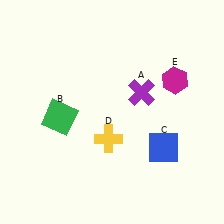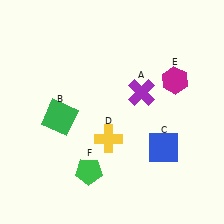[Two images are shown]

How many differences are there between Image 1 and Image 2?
There is 1 difference between the two images.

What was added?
A green pentagon (F) was added in Image 2.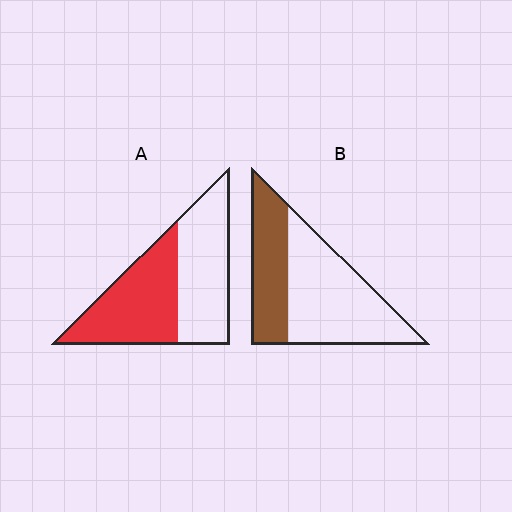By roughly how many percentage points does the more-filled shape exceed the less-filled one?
By roughly 15 percentage points (A over B).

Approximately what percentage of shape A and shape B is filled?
A is approximately 50% and B is approximately 35%.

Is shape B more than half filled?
No.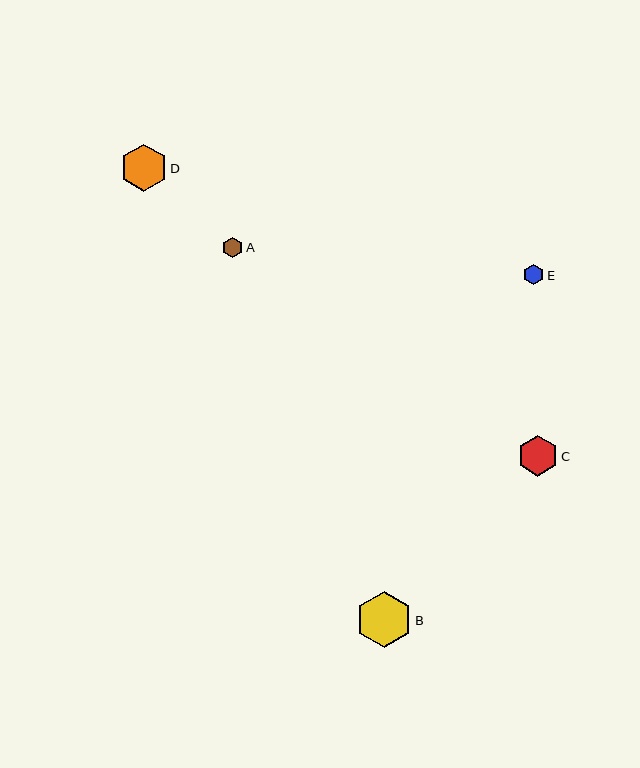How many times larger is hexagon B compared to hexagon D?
Hexagon B is approximately 1.2 times the size of hexagon D.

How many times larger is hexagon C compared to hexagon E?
Hexagon C is approximately 2.0 times the size of hexagon E.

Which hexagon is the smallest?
Hexagon A is the smallest with a size of approximately 20 pixels.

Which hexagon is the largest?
Hexagon B is the largest with a size of approximately 57 pixels.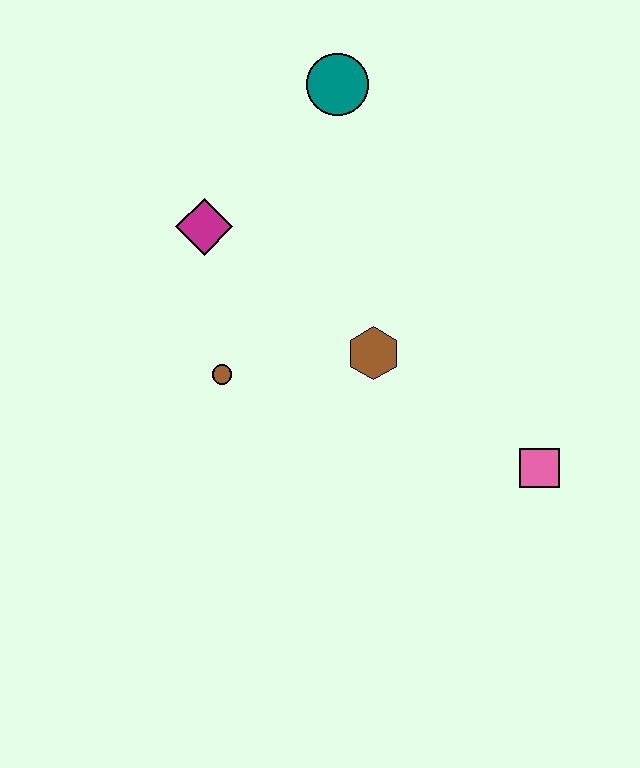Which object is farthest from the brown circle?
The pink square is farthest from the brown circle.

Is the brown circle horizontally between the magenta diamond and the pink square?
Yes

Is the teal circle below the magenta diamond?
No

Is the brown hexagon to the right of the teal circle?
Yes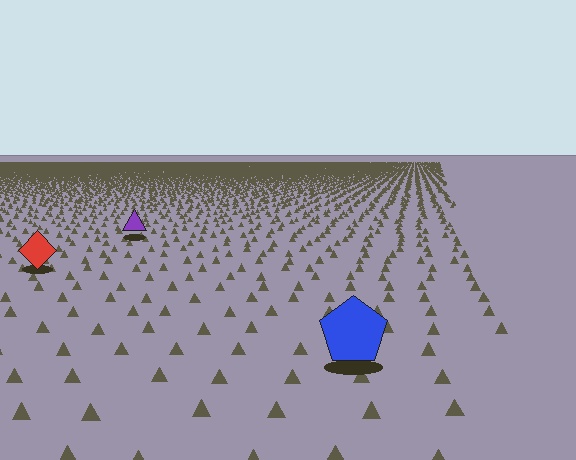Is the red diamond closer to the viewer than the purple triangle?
Yes. The red diamond is closer — you can tell from the texture gradient: the ground texture is coarser near it.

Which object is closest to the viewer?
The blue pentagon is closest. The texture marks near it are larger and more spread out.